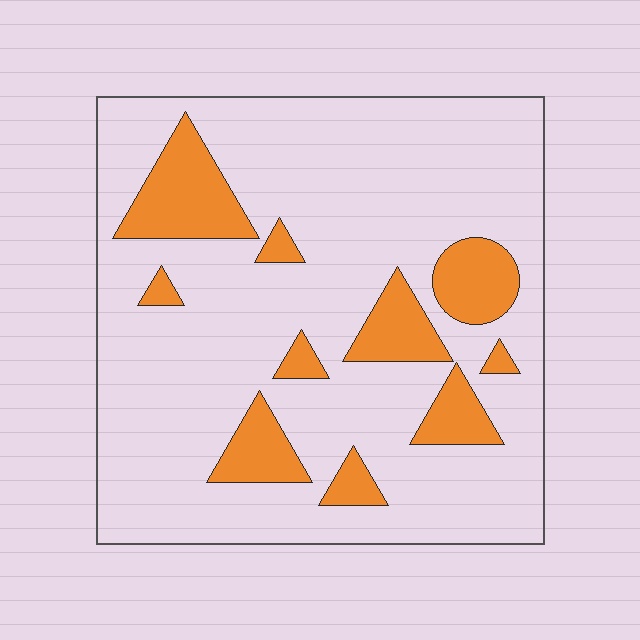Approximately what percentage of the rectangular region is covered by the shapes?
Approximately 20%.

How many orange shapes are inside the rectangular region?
10.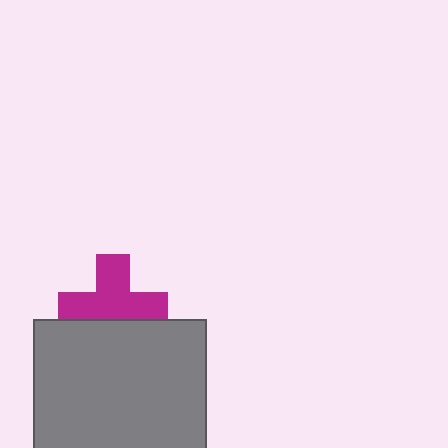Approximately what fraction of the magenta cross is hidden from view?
Roughly 31% of the magenta cross is hidden behind the gray square.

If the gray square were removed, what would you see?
You would see the complete magenta cross.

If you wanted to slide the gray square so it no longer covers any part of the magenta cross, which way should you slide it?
Slide it down — that is the most direct way to separate the two shapes.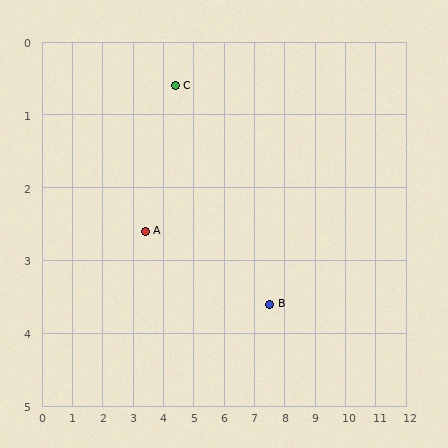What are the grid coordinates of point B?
Point B is at approximately (7.5, 3.6).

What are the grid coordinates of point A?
Point A is at approximately (3.4, 2.6).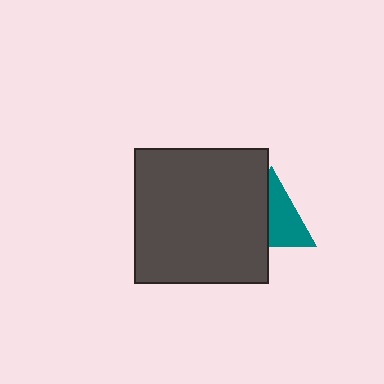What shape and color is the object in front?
The object in front is a dark gray square.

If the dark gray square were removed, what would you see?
You would see the complete teal triangle.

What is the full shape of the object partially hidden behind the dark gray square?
The partially hidden object is a teal triangle.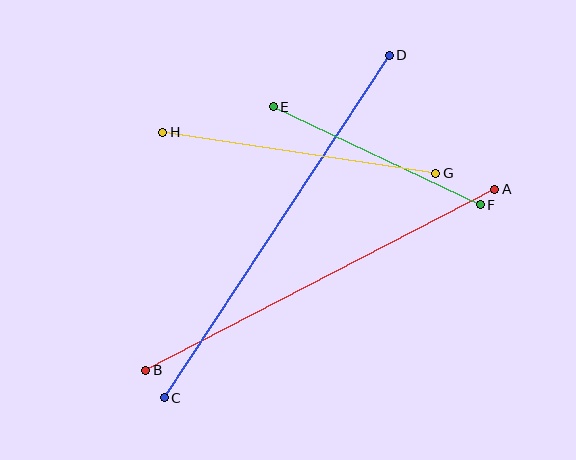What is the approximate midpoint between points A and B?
The midpoint is at approximately (320, 280) pixels.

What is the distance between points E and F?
The distance is approximately 229 pixels.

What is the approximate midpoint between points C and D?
The midpoint is at approximately (277, 226) pixels.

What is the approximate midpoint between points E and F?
The midpoint is at approximately (377, 156) pixels.